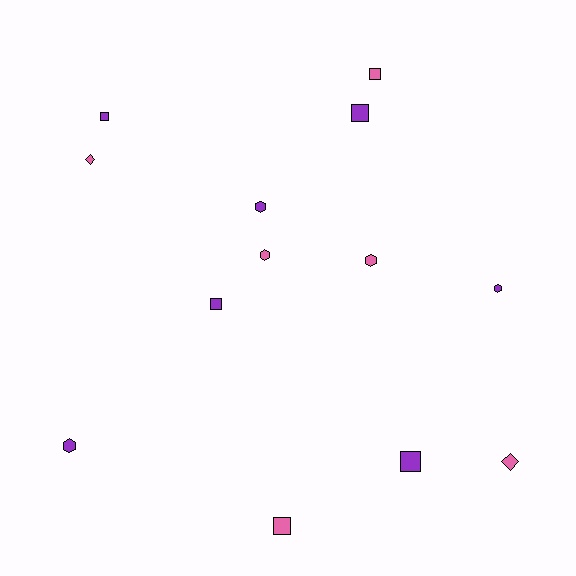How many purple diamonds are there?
There are no purple diamonds.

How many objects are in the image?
There are 13 objects.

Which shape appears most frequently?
Square, with 6 objects.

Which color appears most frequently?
Purple, with 7 objects.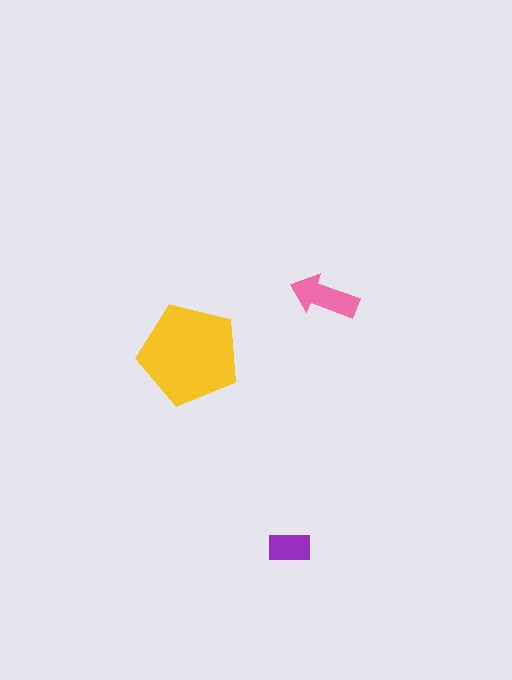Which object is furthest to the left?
The yellow pentagon is leftmost.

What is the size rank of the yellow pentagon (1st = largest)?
1st.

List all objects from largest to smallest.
The yellow pentagon, the pink arrow, the purple rectangle.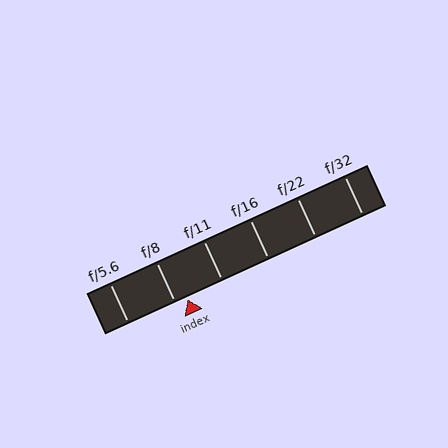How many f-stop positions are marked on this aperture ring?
There are 6 f-stop positions marked.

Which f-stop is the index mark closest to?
The index mark is closest to f/8.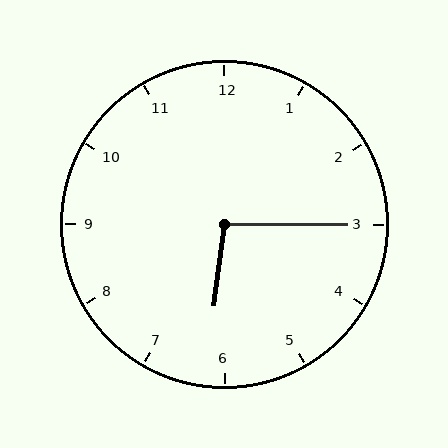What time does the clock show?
6:15.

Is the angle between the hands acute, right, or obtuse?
It is obtuse.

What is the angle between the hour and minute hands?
Approximately 98 degrees.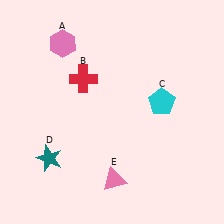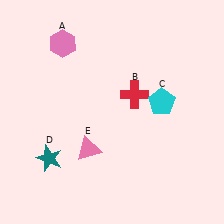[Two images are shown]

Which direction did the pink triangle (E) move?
The pink triangle (E) moved up.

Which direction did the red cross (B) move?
The red cross (B) moved right.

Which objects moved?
The objects that moved are: the red cross (B), the pink triangle (E).